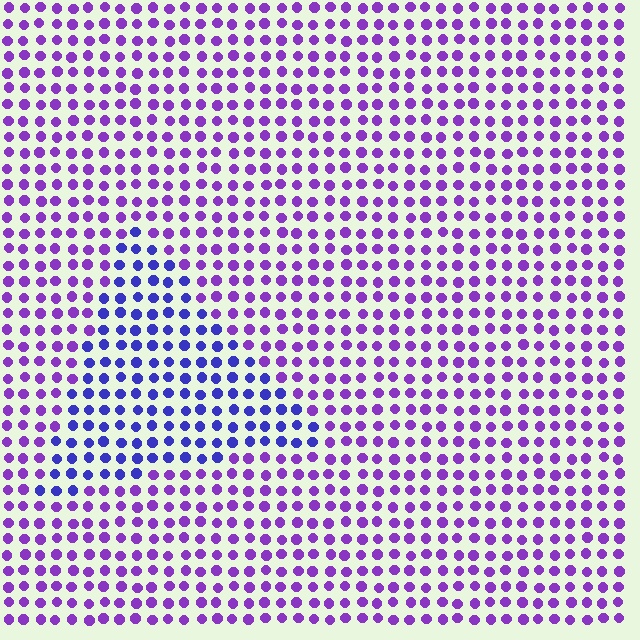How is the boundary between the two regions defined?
The boundary is defined purely by a slight shift in hue (about 35 degrees). Spacing, size, and orientation are identical on both sides.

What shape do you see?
I see a triangle.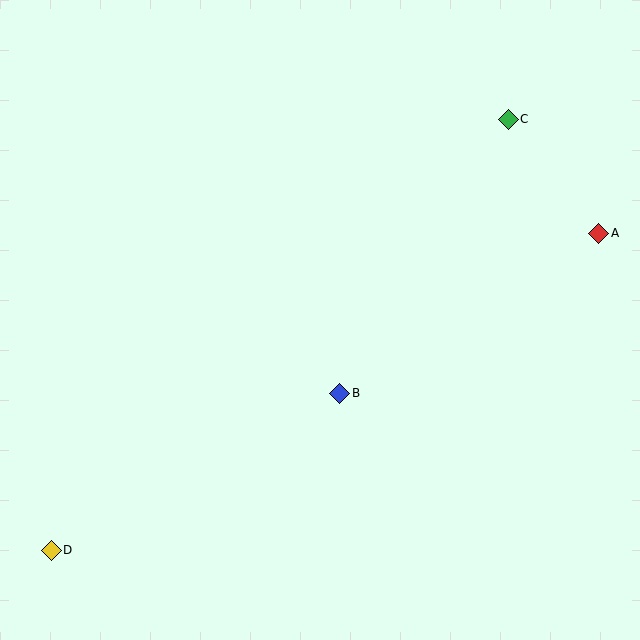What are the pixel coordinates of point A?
Point A is at (599, 233).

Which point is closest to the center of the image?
Point B at (340, 393) is closest to the center.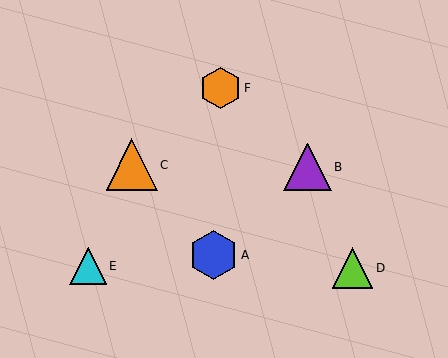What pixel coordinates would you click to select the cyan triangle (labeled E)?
Click at (88, 266) to select the cyan triangle E.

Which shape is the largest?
The orange triangle (labeled C) is the largest.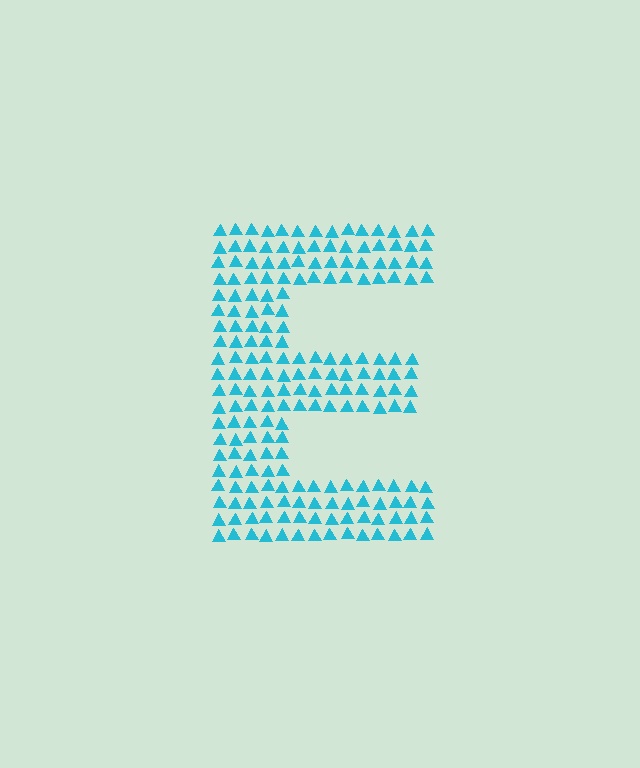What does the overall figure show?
The overall figure shows the letter E.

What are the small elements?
The small elements are triangles.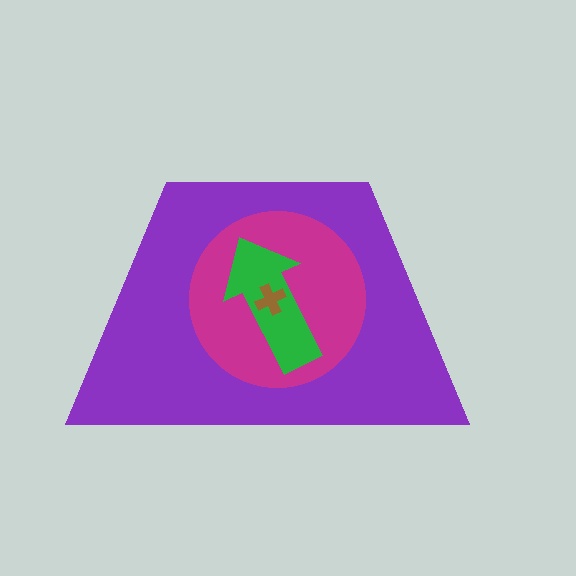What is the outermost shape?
The purple trapezoid.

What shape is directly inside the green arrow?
The brown cross.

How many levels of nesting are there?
4.